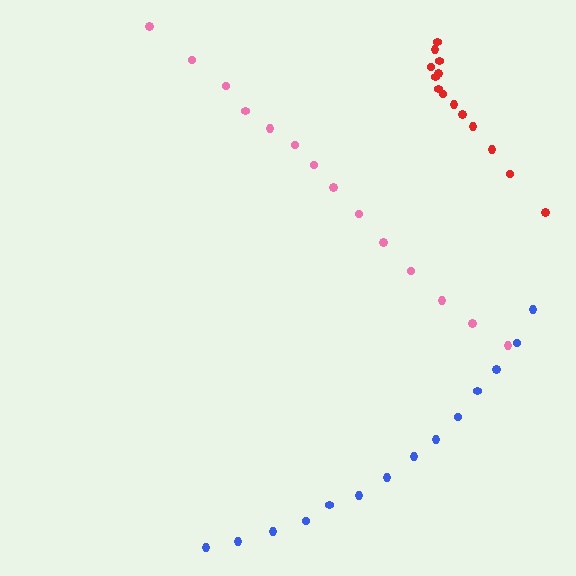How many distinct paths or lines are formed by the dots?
There are 3 distinct paths.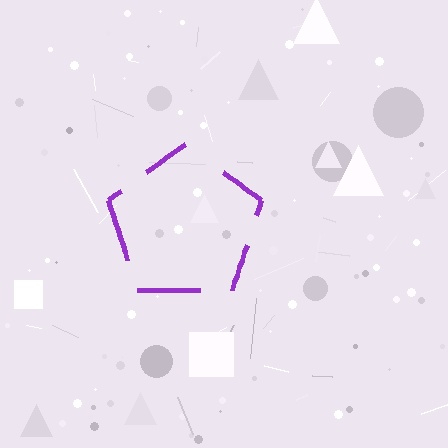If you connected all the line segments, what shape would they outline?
They would outline a pentagon.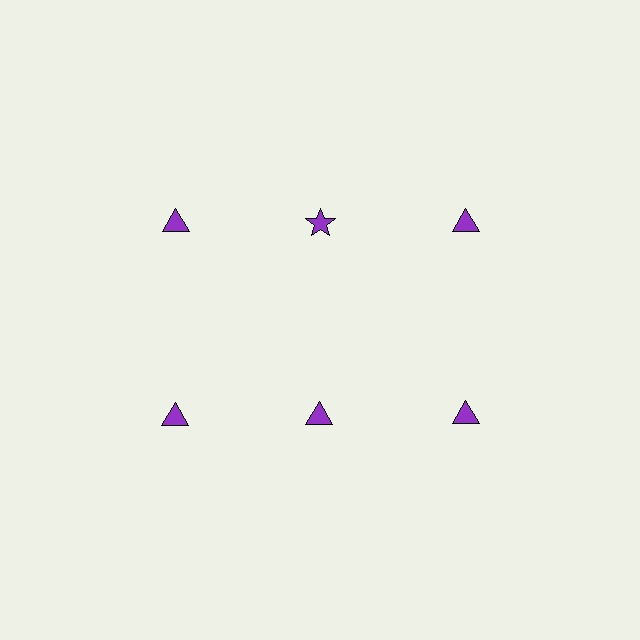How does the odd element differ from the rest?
It has a different shape: star instead of triangle.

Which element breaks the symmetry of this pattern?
The purple star in the top row, second from left column breaks the symmetry. All other shapes are purple triangles.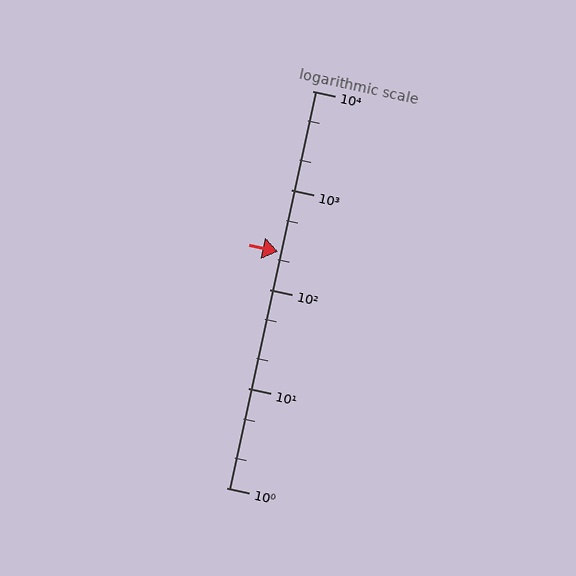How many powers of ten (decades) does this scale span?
The scale spans 4 decades, from 1 to 10000.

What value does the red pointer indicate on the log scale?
The pointer indicates approximately 240.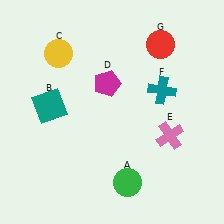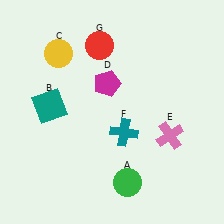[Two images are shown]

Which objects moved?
The objects that moved are: the teal cross (F), the red circle (G).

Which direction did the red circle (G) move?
The red circle (G) moved left.